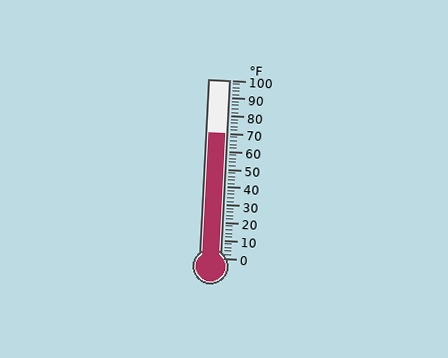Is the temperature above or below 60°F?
The temperature is above 60°F.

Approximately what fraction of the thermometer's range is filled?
The thermometer is filled to approximately 70% of its range.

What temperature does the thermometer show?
The thermometer shows approximately 70°F.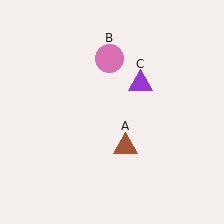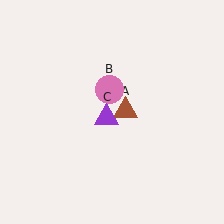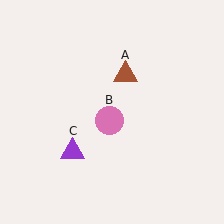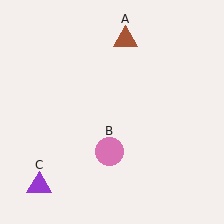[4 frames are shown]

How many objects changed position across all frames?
3 objects changed position: brown triangle (object A), pink circle (object B), purple triangle (object C).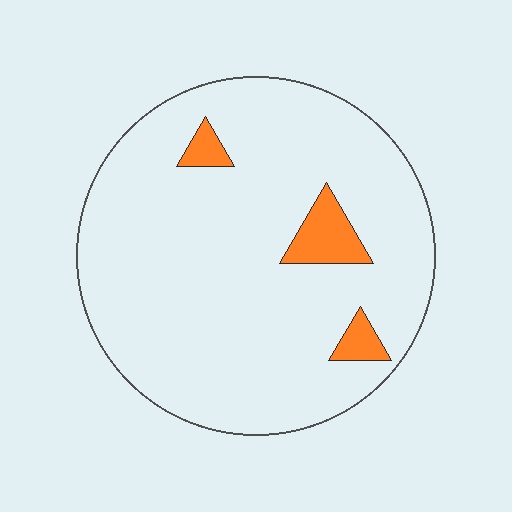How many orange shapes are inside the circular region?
3.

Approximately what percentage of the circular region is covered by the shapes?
Approximately 5%.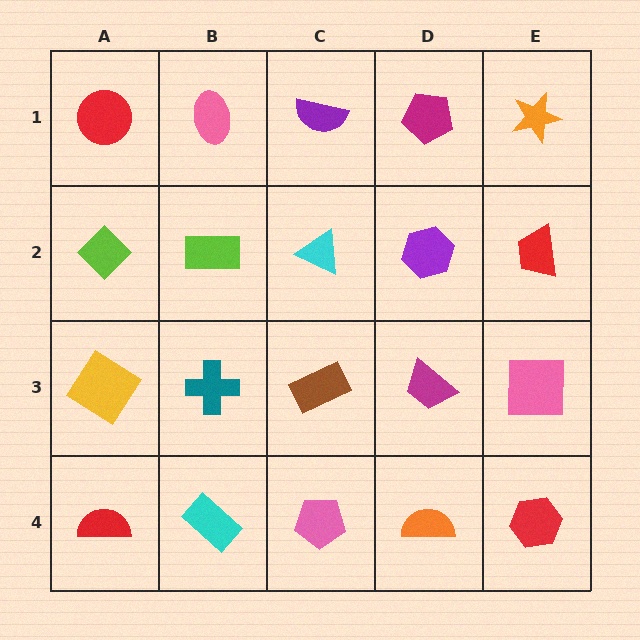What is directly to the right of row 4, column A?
A cyan rectangle.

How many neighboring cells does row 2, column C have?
4.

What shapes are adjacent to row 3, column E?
A red trapezoid (row 2, column E), a red hexagon (row 4, column E), a magenta trapezoid (row 3, column D).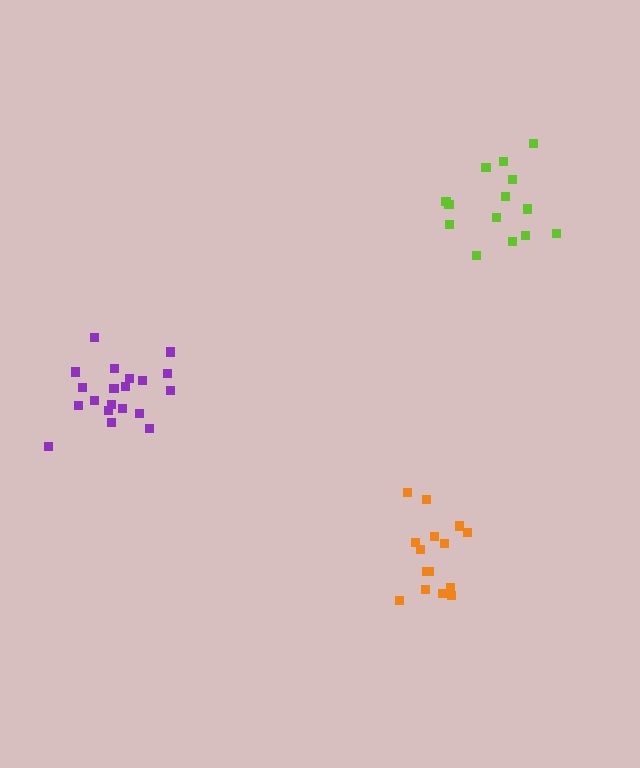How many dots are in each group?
Group 1: 20 dots, Group 2: 15 dots, Group 3: 14 dots (49 total).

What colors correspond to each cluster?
The clusters are colored: purple, orange, lime.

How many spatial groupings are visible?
There are 3 spatial groupings.